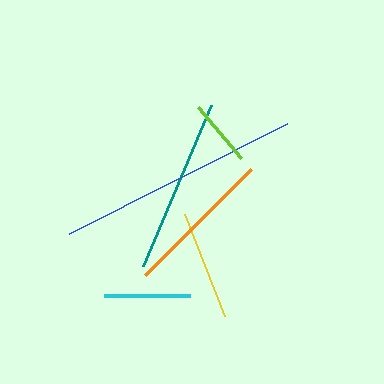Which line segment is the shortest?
The lime line is the shortest at approximately 67 pixels.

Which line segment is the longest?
The blue line is the longest at approximately 244 pixels.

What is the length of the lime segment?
The lime segment is approximately 67 pixels long.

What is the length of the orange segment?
The orange segment is approximately 150 pixels long.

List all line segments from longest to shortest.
From longest to shortest: blue, teal, orange, yellow, cyan, lime.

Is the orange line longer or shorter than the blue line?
The blue line is longer than the orange line.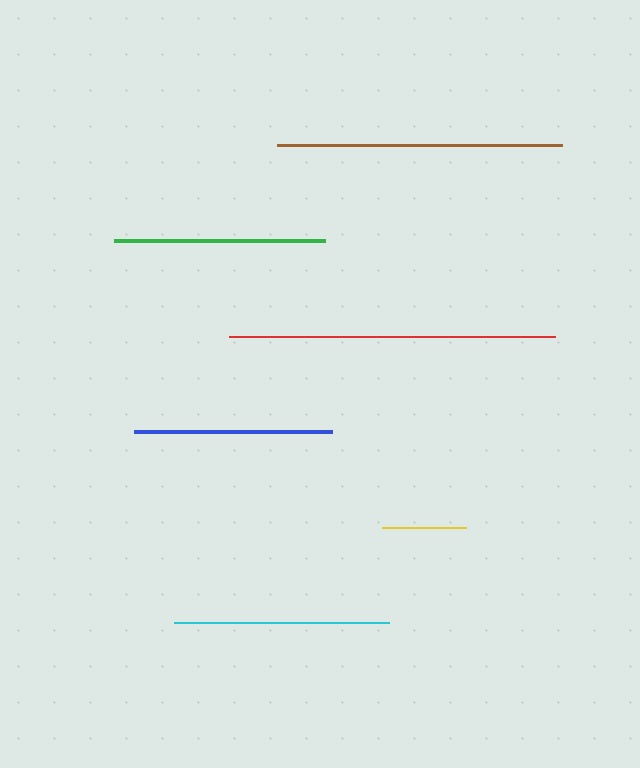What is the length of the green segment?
The green segment is approximately 211 pixels long.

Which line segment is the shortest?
The yellow line is the shortest at approximately 84 pixels.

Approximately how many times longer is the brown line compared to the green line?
The brown line is approximately 1.3 times the length of the green line.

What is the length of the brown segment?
The brown segment is approximately 285 pixels long.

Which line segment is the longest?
The red line is the longest at approximately 326 pixels.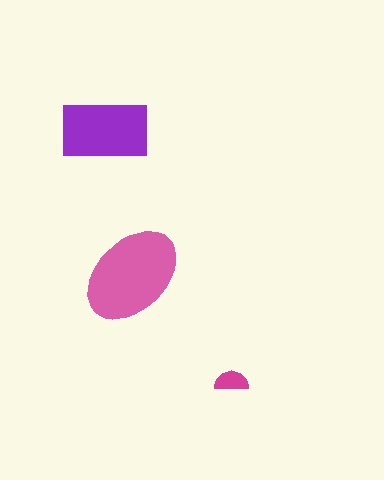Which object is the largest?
The pink ellipse.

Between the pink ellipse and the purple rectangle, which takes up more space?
The pink ellipse.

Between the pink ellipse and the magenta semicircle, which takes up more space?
The pink ellipse.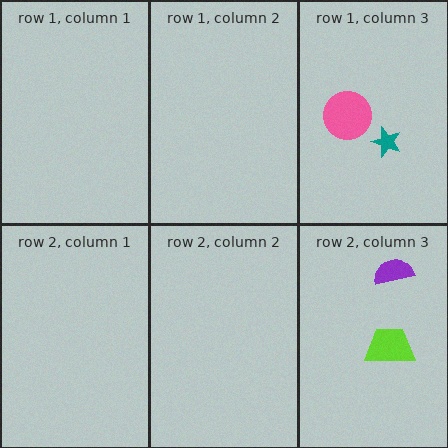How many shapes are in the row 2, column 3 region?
2.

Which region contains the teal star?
The row 1, column 3 region.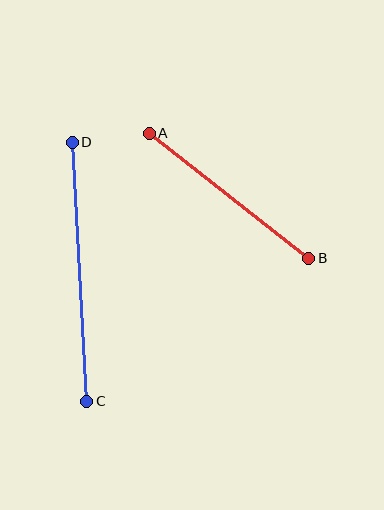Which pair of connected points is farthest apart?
Points C and D are farthest apart.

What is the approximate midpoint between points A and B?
The midpoint is at approximately (229, 196) pixels.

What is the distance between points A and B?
The distance is approximately 203 pixels.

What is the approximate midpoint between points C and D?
The midpoint is at approximately (79, 272) pixels.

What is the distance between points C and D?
The distance is approximately 260 pixels.